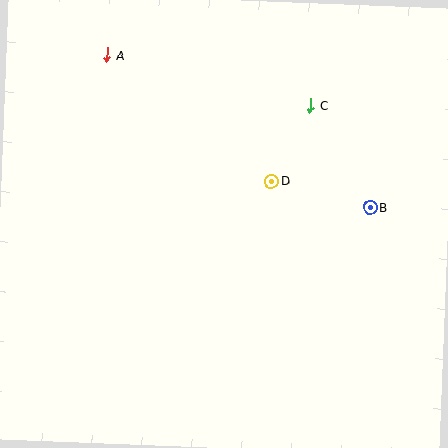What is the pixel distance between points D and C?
The distance between D and C is 85 pixels.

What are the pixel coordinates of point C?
Point C is at (310, 105).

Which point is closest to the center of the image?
Point D at (271, 181) is closest to the center.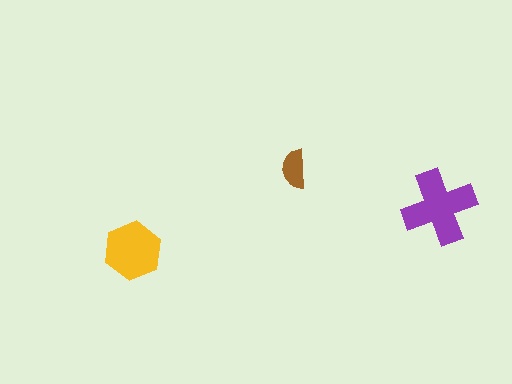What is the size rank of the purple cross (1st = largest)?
1st.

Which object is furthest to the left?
The yellow hexagon is leftmost.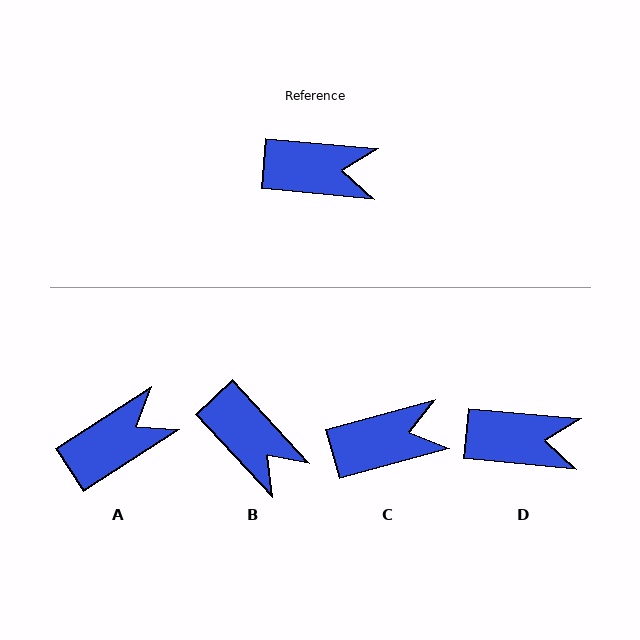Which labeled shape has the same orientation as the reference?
D.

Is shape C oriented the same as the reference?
No, it is off by about 21 degrees.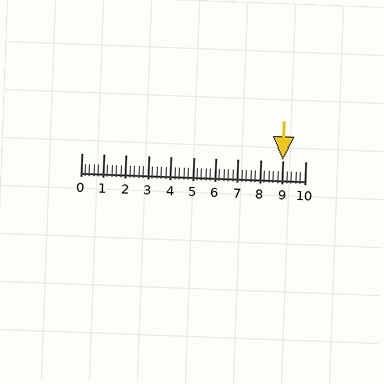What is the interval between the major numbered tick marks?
The major tick marks are spaced 1 units apart.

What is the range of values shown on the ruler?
The ruler shows values from 0 to 10.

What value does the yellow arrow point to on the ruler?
The yellow arrow points to approximately 9.0.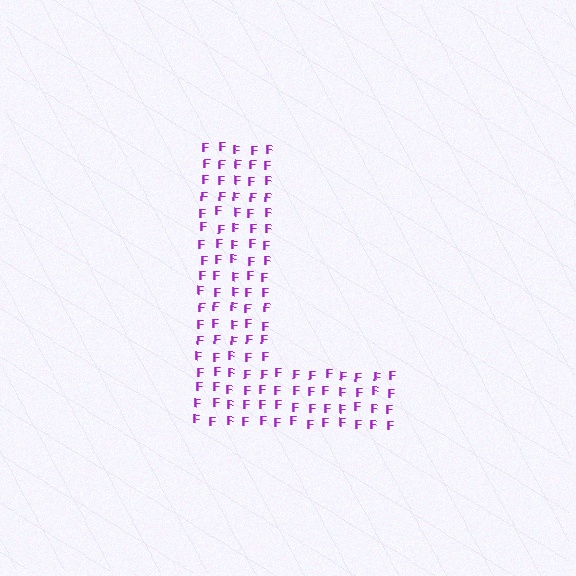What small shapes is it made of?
It is made of small letter F's.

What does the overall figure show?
The overall figure shows the letter L.